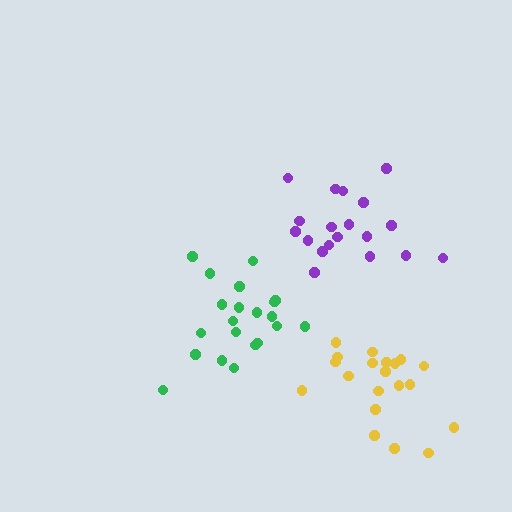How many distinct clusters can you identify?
There are 3 distinct clusters.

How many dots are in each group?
Group 1: 21 dots, Group 2: 20 dots, Group 3: 19 dots (60 total).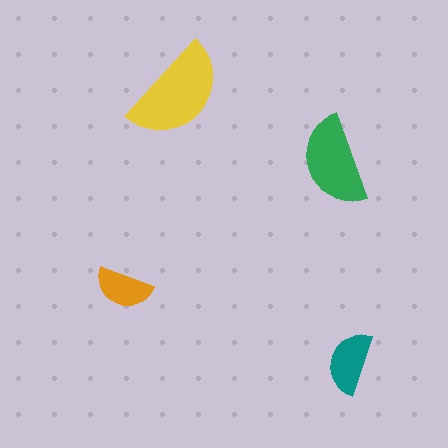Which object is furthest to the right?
The teal semicircle is rightmost.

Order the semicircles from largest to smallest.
the yellow one, the green one, the teal one, the orange one.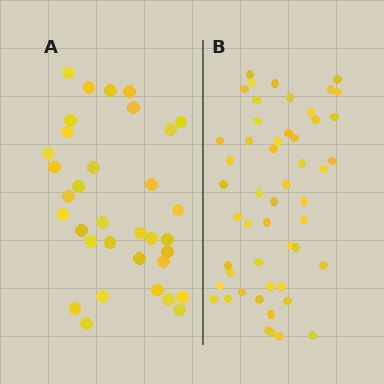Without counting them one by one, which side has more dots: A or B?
Region B (the right region) has more dots.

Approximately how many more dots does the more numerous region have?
Region B has approximately 15 more dots than region A.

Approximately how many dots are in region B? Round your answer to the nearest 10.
About 50 dots. (The exact count is 51, which rounds to 50.)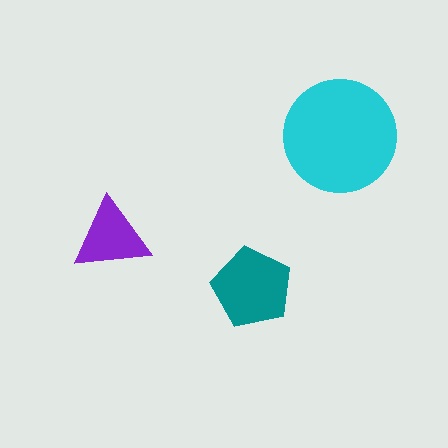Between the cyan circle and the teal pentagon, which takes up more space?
The cyan circle.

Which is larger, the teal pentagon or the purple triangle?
The teal pentagon.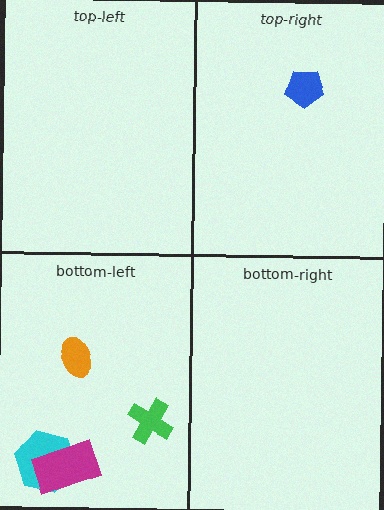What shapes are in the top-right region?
The blue pentagon.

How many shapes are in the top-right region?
1.